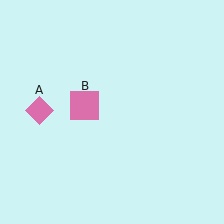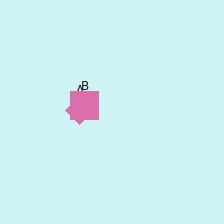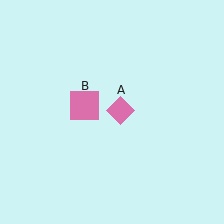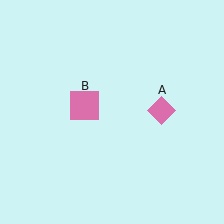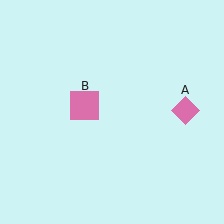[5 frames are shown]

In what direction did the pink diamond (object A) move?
The pink diamond (object A) moved right.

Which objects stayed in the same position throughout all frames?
Pink square (object B) remained stationary.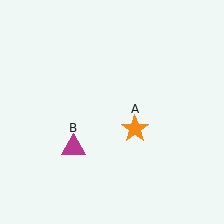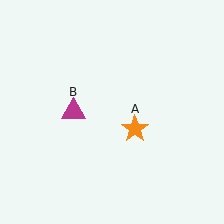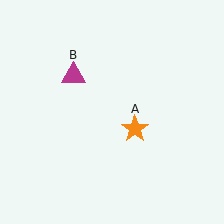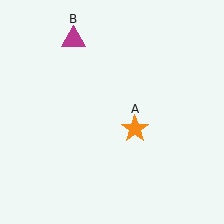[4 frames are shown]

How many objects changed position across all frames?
1 object changed position: magenta triangle (object B).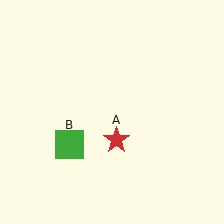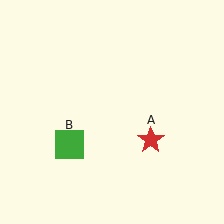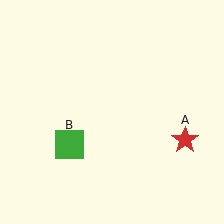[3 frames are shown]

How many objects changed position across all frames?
1 object changed position: red star (object A).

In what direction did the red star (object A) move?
The red star (object A) moved right.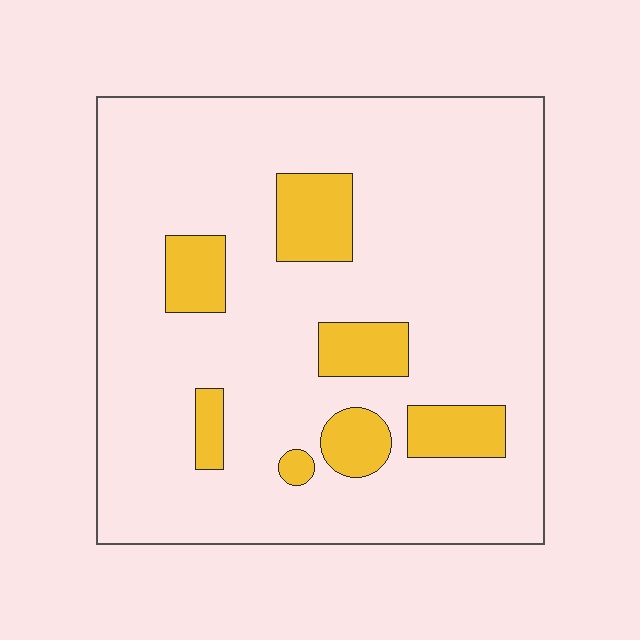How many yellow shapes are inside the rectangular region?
7.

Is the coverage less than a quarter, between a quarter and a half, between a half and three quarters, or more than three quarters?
Less than a quarter.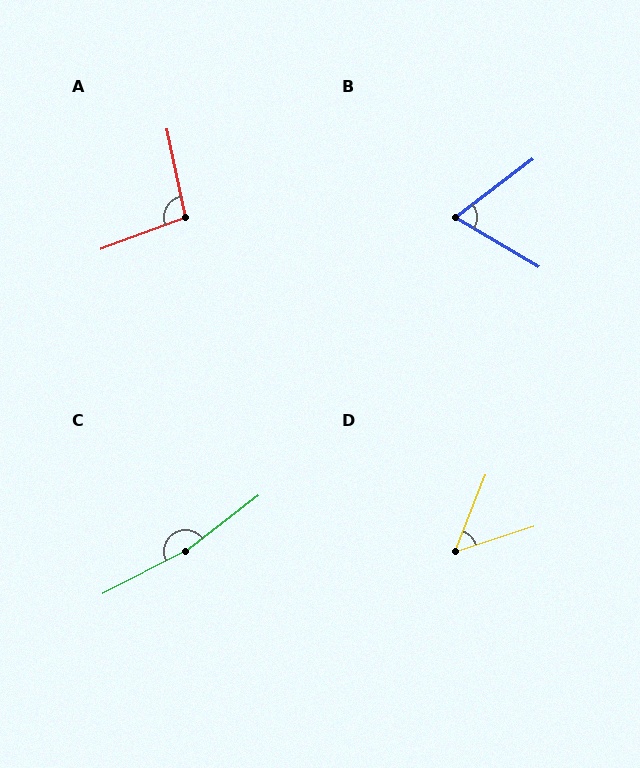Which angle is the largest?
C, at approximately 170 degrees.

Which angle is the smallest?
D, at approximately 50 degrees.